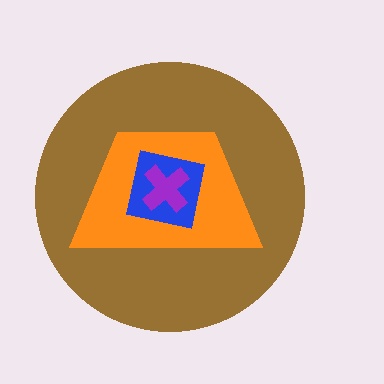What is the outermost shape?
The brown circle.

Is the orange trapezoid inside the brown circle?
Yes.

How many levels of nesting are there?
4.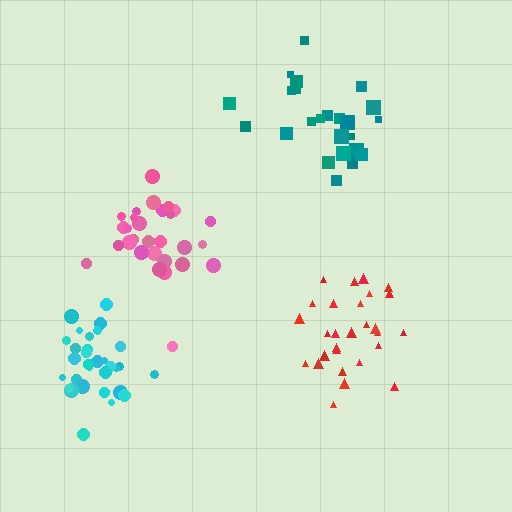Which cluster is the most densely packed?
Cyan.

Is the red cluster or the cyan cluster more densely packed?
Cyan.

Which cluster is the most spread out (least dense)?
Red.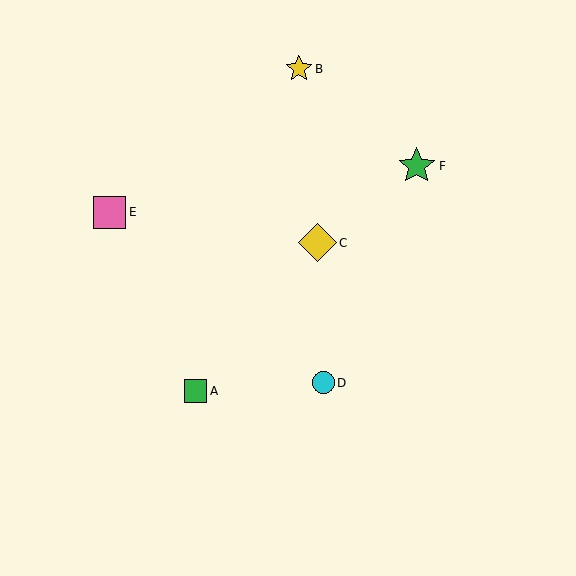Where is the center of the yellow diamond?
The center of the yellow diamond is at (317, 243).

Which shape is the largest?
The yellow diamond (labeled C) is the largest.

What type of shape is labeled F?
Shape F is a green star.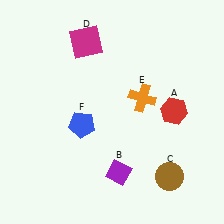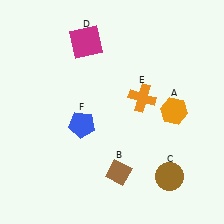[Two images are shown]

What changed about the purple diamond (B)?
In Image 1, B is purple. In Image 2, it changed to brown.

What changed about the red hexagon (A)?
In Image 1, A is red. In Image 2, it changed to orange.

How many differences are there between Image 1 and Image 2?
There are 2 differences between the two images.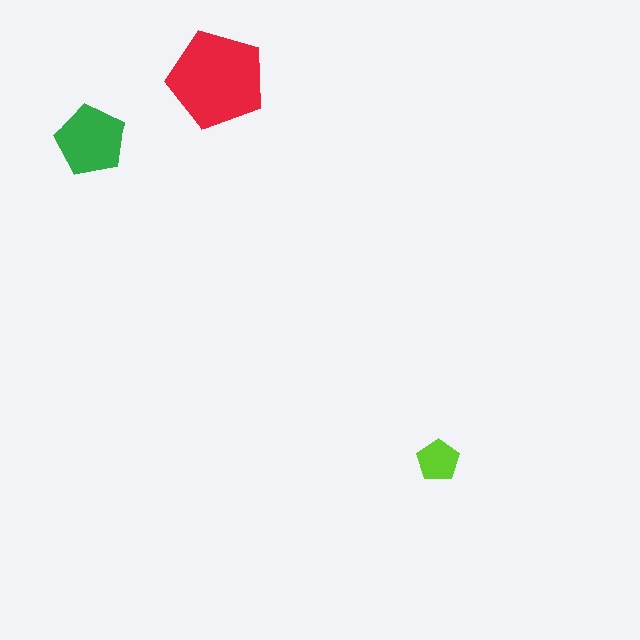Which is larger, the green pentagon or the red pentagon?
The red one.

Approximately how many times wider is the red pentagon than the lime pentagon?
About 2.5 times wider.